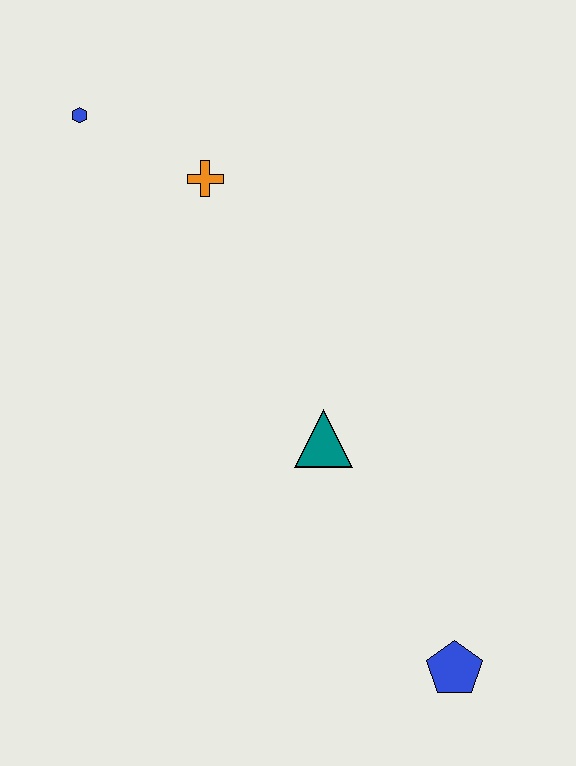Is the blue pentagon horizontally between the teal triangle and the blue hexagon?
No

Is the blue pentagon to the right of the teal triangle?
Yes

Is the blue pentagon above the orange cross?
No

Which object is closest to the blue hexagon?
The orange cross is closest to the blue hexagon.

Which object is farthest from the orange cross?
The blue pentagon is farthest from the orange cross.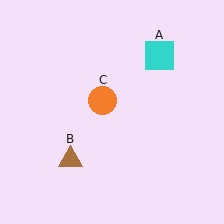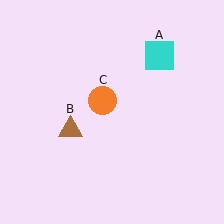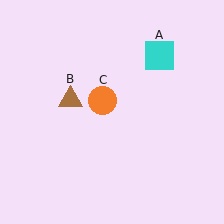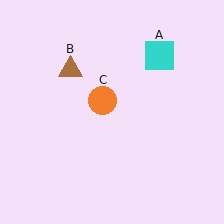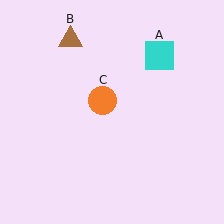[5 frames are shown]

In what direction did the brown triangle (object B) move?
The brown triangle (object B) moved up.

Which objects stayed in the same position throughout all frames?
Cyan square (object A) and orange circle (object C) remained stationary.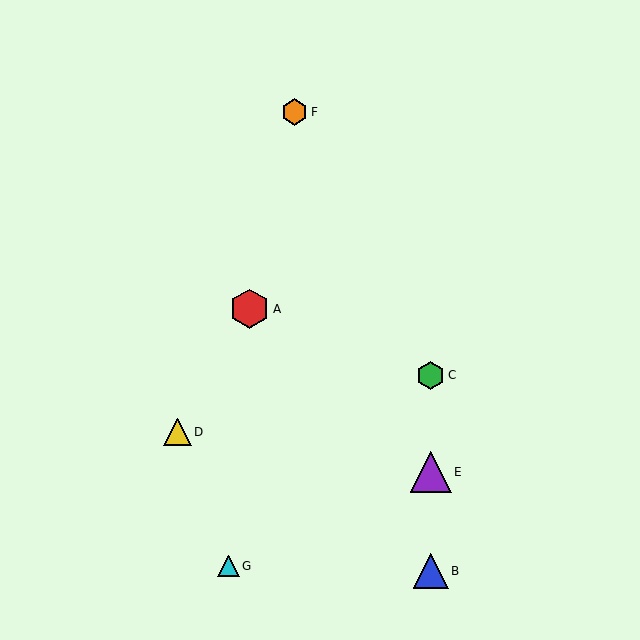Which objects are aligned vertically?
Objects B, C, E are aligned vertically.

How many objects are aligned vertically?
3 objects (B, C, E) are aligned vertically.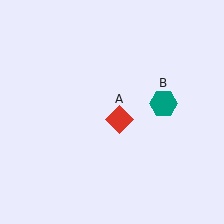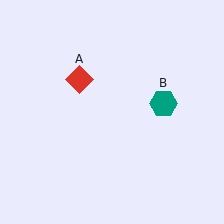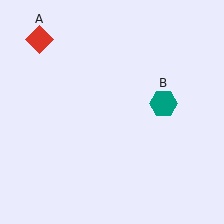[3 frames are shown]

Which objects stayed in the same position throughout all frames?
Teal hexagon (object B) remained stationary.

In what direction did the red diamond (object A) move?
The red diamond (object A) moved up and to the left.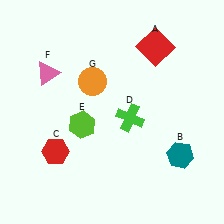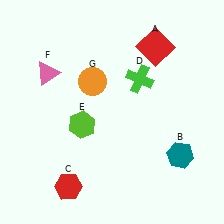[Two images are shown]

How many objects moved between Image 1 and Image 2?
2 objects moved between the two images.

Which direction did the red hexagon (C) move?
The red hexagon (C) moved down.